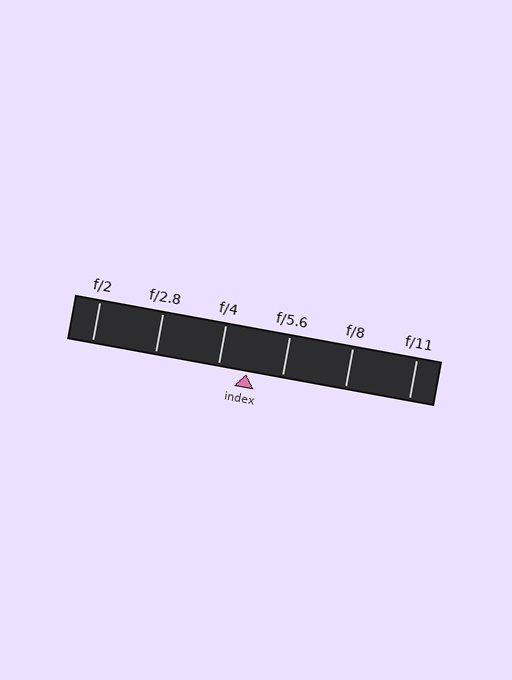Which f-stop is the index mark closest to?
The index mark is closest to f/4.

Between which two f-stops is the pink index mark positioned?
The index mark is between f/4 and f/5.6.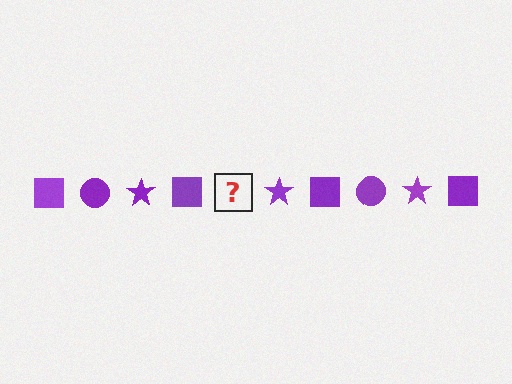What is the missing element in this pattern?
The missing element is a purple circle.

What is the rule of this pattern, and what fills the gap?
The rule is that the pattern cycles through square, circle, star shapes in purple. The gap should be filled with a purple circle.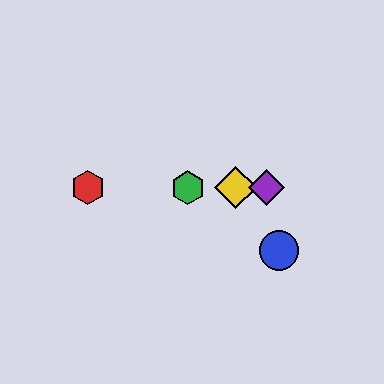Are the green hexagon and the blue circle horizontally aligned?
No, the green hexagon is at y≈188 and the blue circle is at y≈251.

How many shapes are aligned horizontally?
4 shapes (the red hexagon, the green hexagon, the yellow diamond, the purple diamond) are aligned horizontally.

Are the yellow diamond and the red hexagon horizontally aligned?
Yes, both are at y≈188.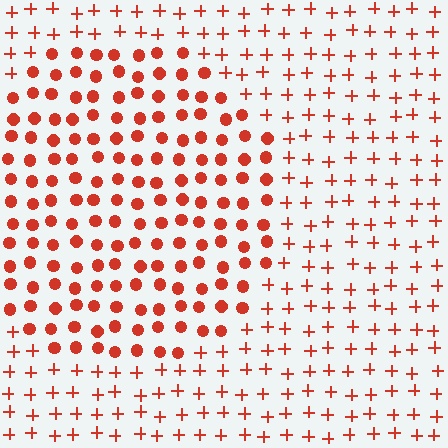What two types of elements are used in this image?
The image uses circles inside the circle region and plus signs outside it.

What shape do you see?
I see a circle.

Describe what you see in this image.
The image is filled with small red elements arranged in a uniform grid. A circle-shaped region contains circles, while the surrounding area contains plus signs. The boundary is defined purely by the change in element shape.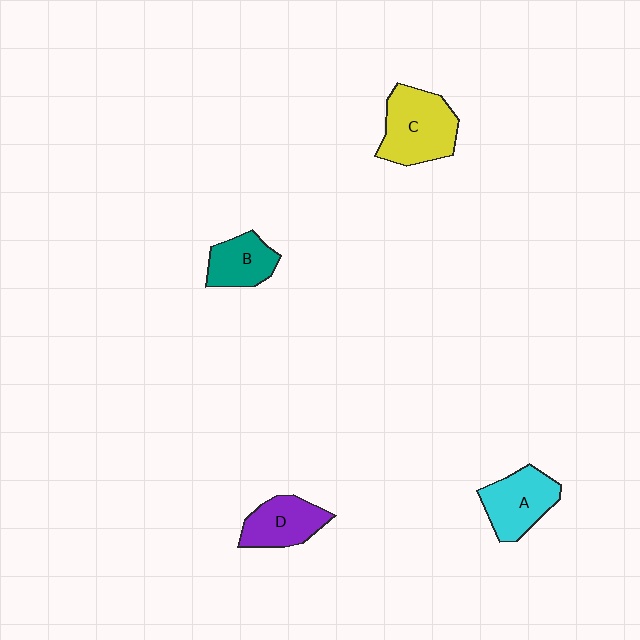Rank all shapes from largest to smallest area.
From largest to smallest: C (yellow), A (cyan), D (purple), B (teal).